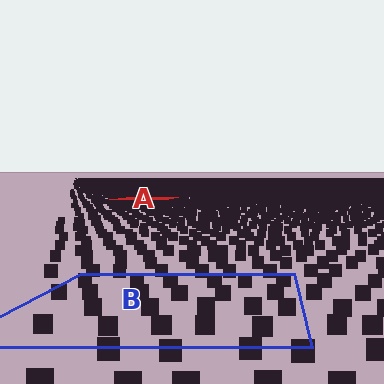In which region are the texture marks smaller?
The texture marks are smaller in region A, because it is farther away.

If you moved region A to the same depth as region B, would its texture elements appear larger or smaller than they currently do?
They would appear larger. At a closer depth, the same texture elements are projected at a bigger on-screen size.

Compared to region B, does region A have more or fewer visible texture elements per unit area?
Region A has more texture elements per unit area — they are packed more densely because it is farther away.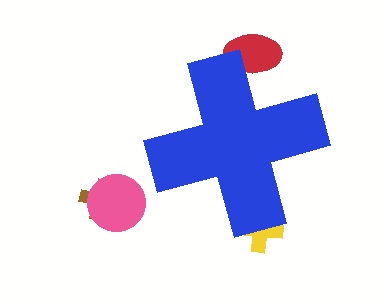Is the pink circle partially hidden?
No, the pink circle is fully visible.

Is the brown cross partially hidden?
No, the brown cross is fully visible.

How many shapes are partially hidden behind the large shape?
2 shapes are partially hidden.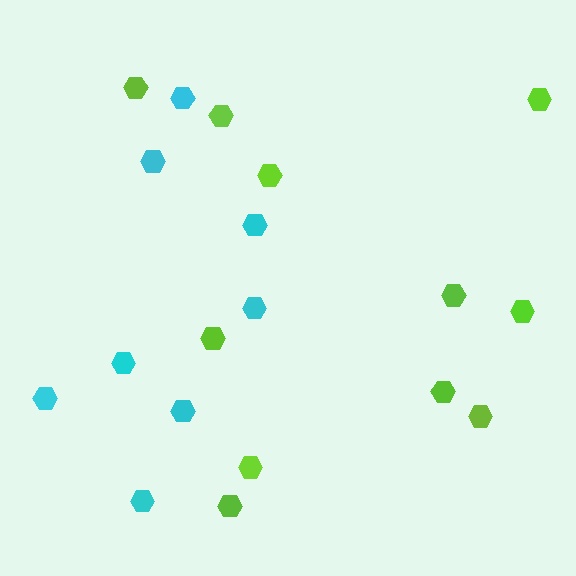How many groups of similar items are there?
There are 2 groups: one group of lime hexagons (11) and one group of cyan hexagons (8).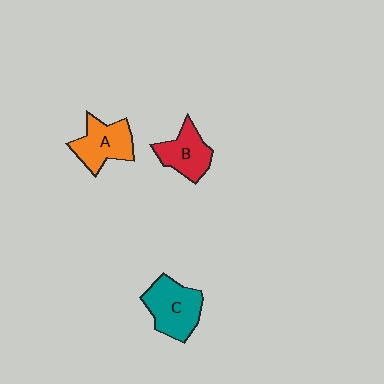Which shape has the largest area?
Shape C (teal).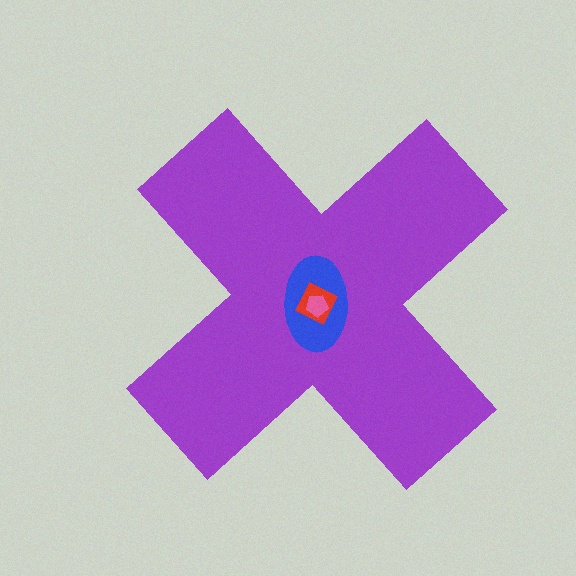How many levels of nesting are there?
4.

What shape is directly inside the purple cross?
The blue ellipse.